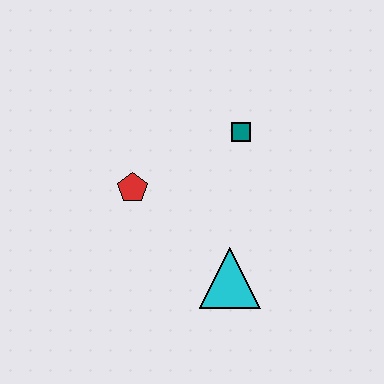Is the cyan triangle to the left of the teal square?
Yes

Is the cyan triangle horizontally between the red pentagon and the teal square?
Yes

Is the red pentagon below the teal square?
Yes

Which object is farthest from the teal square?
The cyan triangle is farthest from the teal square.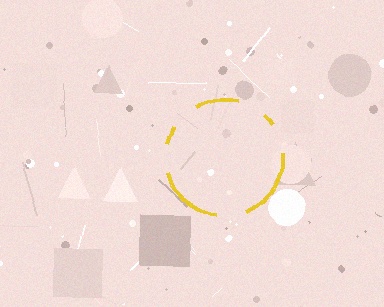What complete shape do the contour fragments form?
The contour fragments form a circle.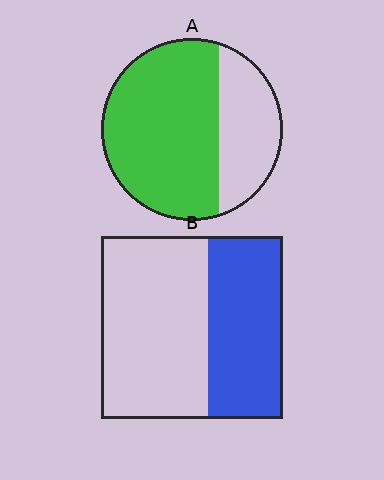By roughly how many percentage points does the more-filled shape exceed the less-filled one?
By roughly 25 percentage points (A over B).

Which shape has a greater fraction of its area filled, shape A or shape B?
Shape A.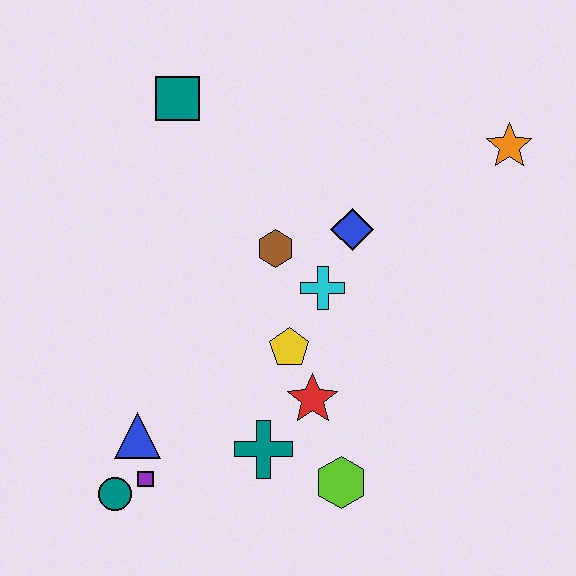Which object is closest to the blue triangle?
The purple square is closest to the blue triangle.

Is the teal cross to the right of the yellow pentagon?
No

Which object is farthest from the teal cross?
The orange star is farthest from the teal cross.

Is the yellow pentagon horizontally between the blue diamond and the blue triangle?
Yes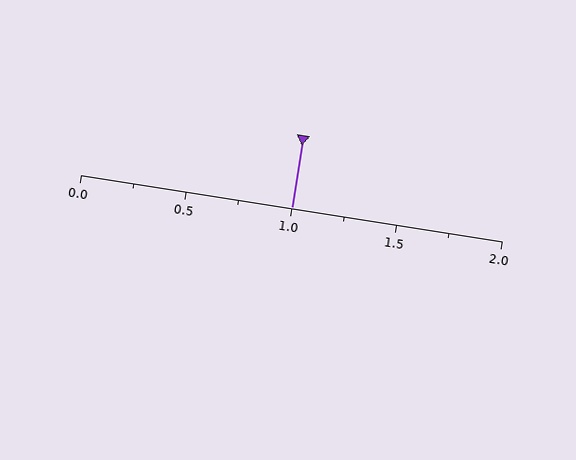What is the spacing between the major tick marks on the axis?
The major ticks are spaced 0.5 apart.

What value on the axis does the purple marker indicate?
The marker indicates approximately 1.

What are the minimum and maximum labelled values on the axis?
The axis runs from 0.0 to 2.0.